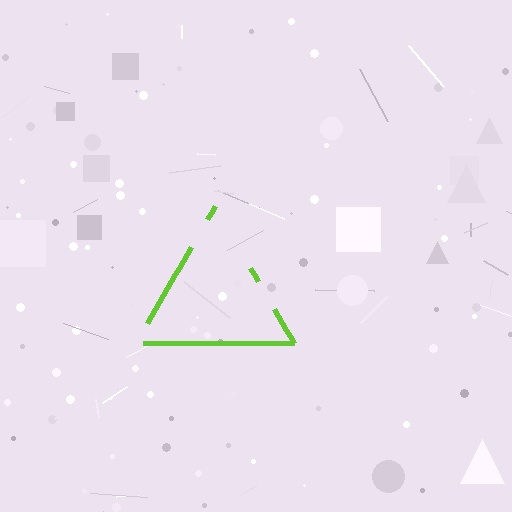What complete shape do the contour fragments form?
The contour fragments form a triangle.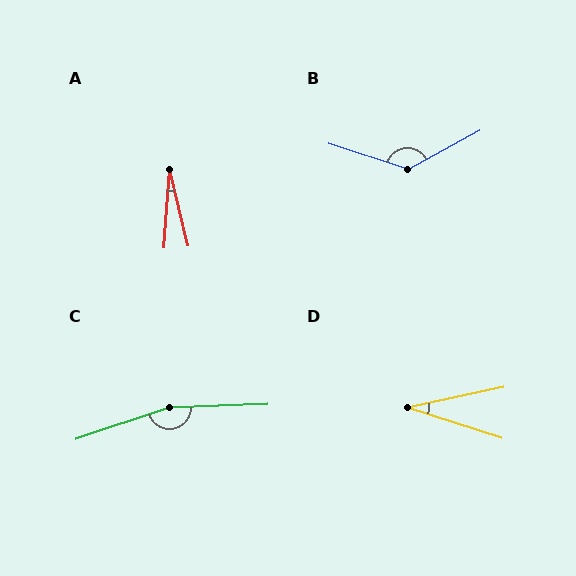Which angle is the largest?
C, at approximately 163 degrees.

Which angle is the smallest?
A, at approximately 18 degrees.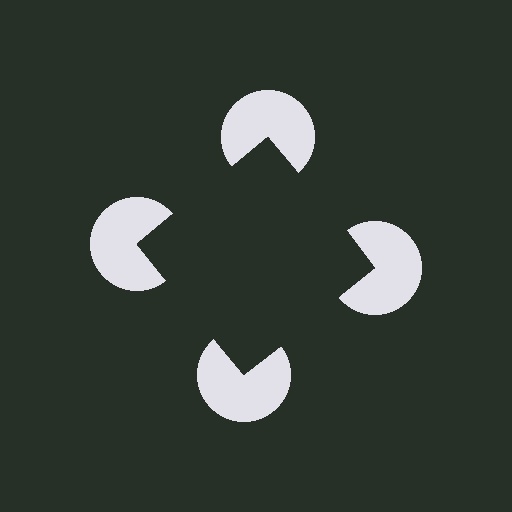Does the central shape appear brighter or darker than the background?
It typically appears slightly darker than the background, even though no actual brightness change is drawn.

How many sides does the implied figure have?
4 sides.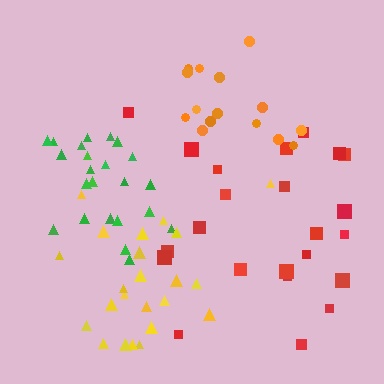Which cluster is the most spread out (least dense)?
Red.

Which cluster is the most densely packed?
Green.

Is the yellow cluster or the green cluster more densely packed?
Green.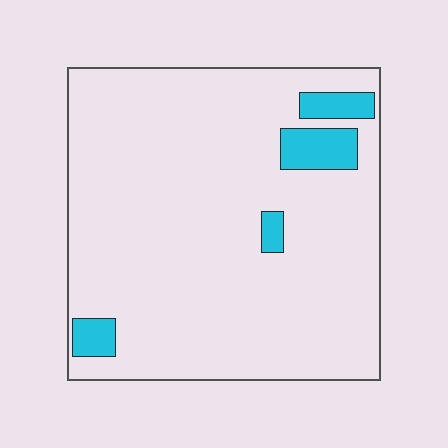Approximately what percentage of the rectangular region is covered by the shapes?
Approximately 10%.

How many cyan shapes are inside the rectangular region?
4.